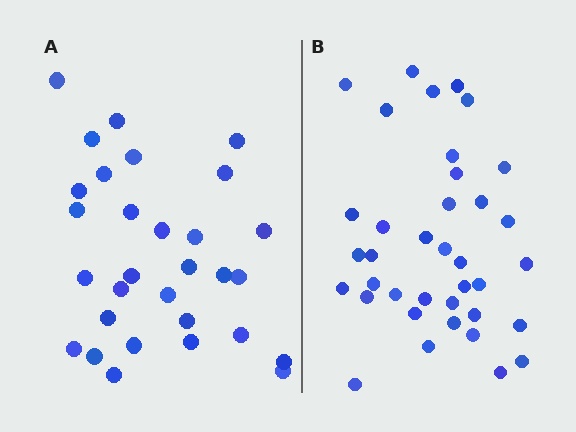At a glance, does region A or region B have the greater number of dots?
Region B (the right region) has more dots.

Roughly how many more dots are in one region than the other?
Region B has roughly 8 or so more dots than region A.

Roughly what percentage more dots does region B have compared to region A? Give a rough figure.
About 25% more.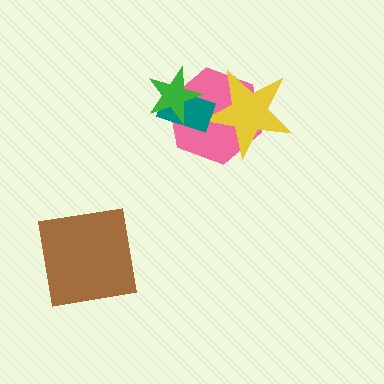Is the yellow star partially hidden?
Yes, it is partially covered by another shape.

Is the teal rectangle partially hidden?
Yes, it is partially covered by another shape.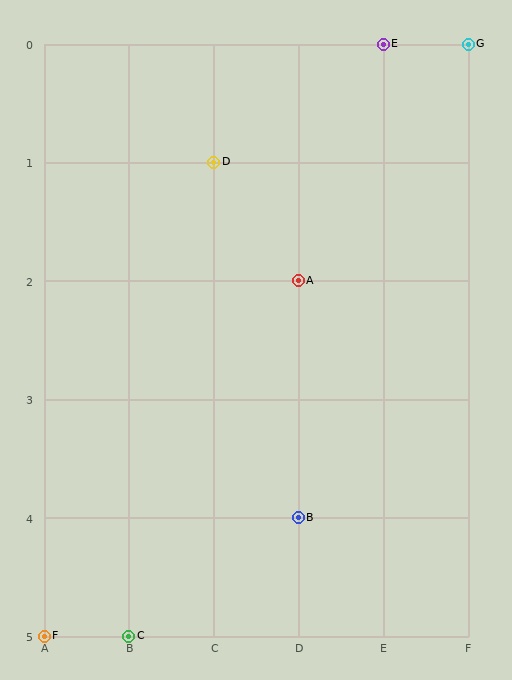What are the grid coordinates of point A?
Point A is at grid coordinates (D, 2).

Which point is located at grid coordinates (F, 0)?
Point G is at (F, 0).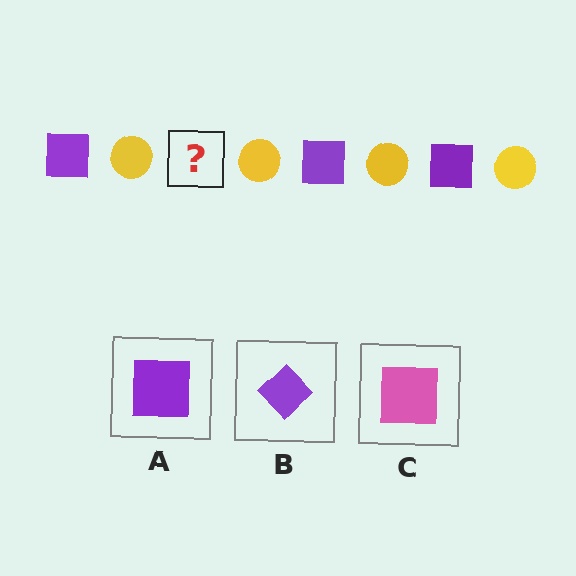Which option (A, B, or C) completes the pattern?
A.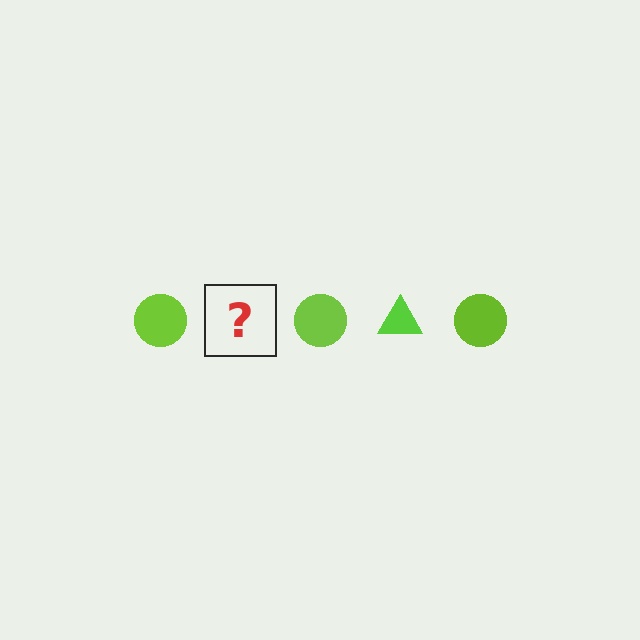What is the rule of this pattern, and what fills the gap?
The rule is that the pattern cycles through circle, triangle shapes in lime. The gap should be filled with a lime triangle.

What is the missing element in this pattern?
The missing element is a lime triangle.